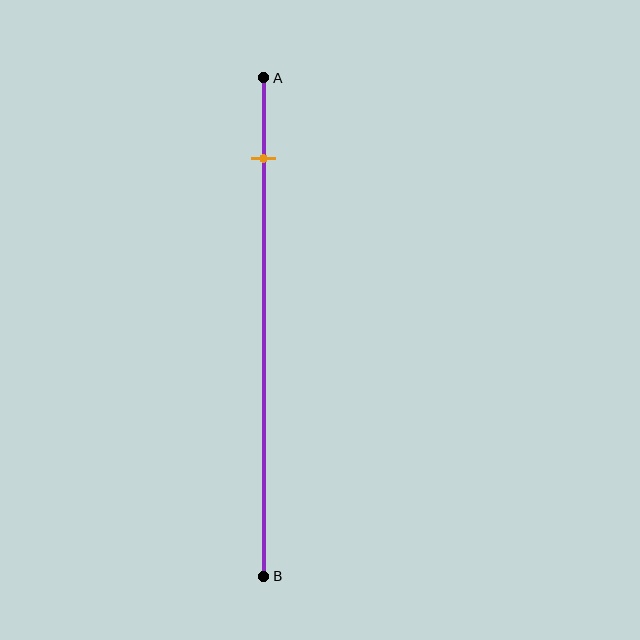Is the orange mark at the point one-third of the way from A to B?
No, the mark is at about 15% from A, not at the 33% one-third point.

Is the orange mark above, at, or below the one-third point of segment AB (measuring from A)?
The orange mark is above the one-third point of segment AB.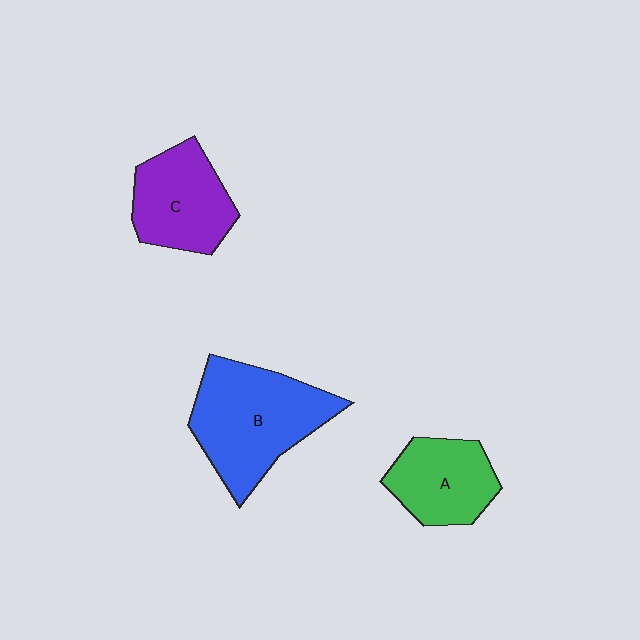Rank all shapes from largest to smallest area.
From largest to smallest: B (blue), C (purple), A (green).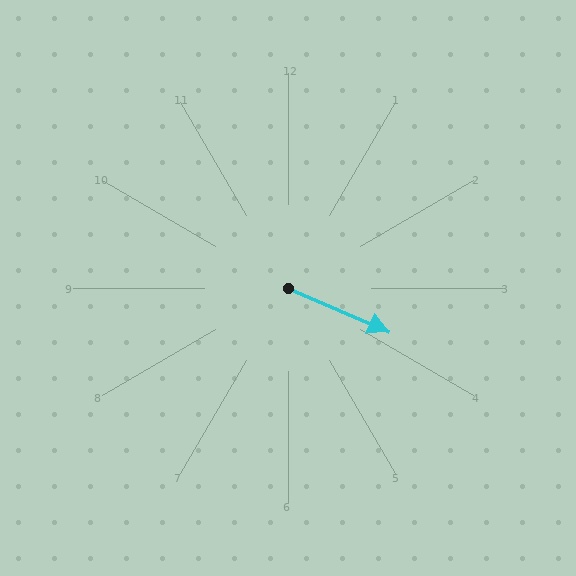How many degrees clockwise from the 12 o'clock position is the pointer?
Approximately 114 degrees.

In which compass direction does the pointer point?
Southeast.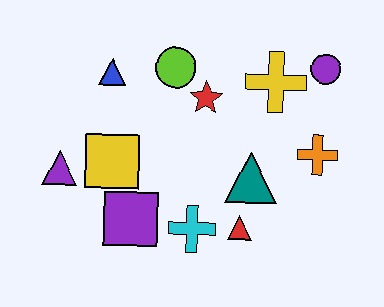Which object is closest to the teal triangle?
The red triangle is closest to the teal triangle.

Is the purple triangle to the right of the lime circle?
No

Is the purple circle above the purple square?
Yes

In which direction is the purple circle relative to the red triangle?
The purple circle is above the red triangle.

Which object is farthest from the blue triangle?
The orange cross is farthest from the blue triangle.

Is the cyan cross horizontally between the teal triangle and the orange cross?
No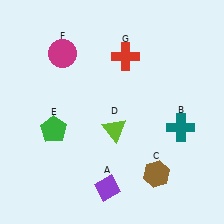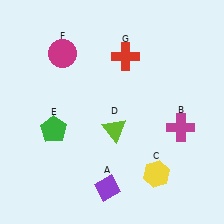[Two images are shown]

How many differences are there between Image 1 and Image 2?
There are 2 differences between the two images.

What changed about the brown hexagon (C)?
In Image 1, C is brown. In Image 2, it changed to yellow.